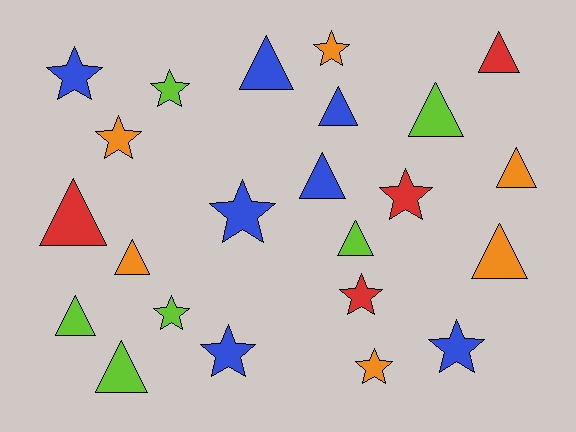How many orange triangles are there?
There are 3 orange triangles.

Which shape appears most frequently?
Triangle, with 12 objects.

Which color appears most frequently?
Blue, with 7 objects.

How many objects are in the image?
There are 23 objects.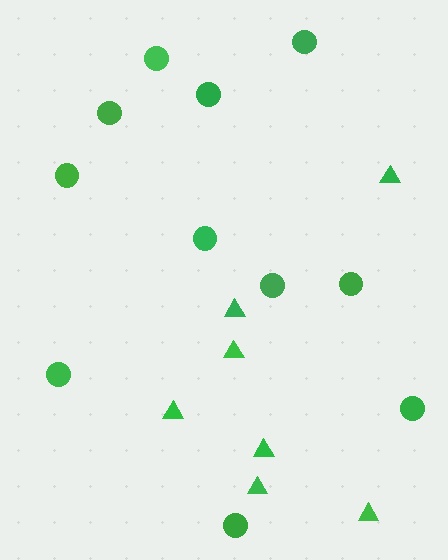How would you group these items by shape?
There are 2 groups: one group of triangles (7) and one group of circles (11).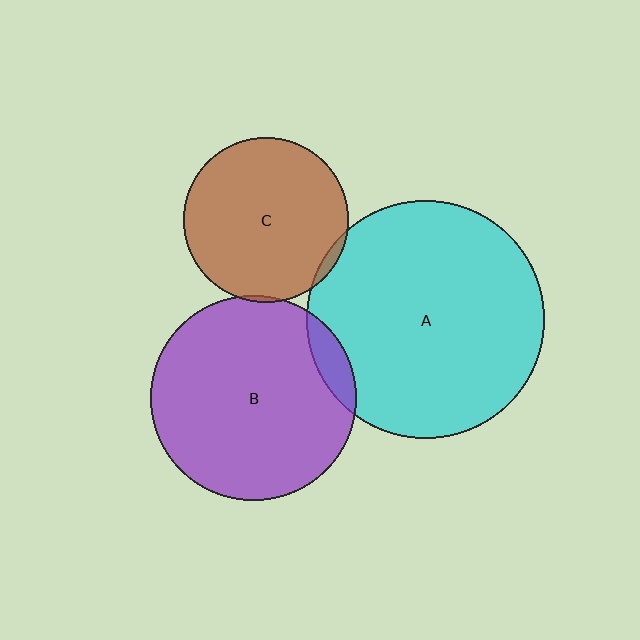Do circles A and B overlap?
Yes.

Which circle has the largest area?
Circle A (cyan).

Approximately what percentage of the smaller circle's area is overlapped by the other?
Approximately 10%.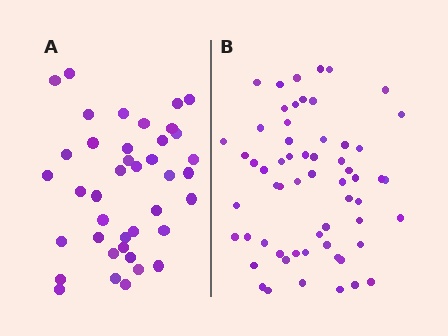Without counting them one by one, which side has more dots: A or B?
Region B (the right region) has more dots.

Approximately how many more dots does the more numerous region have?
Region B has approximately 20 more dots than region A.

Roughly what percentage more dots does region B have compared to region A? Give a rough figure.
About 50% more.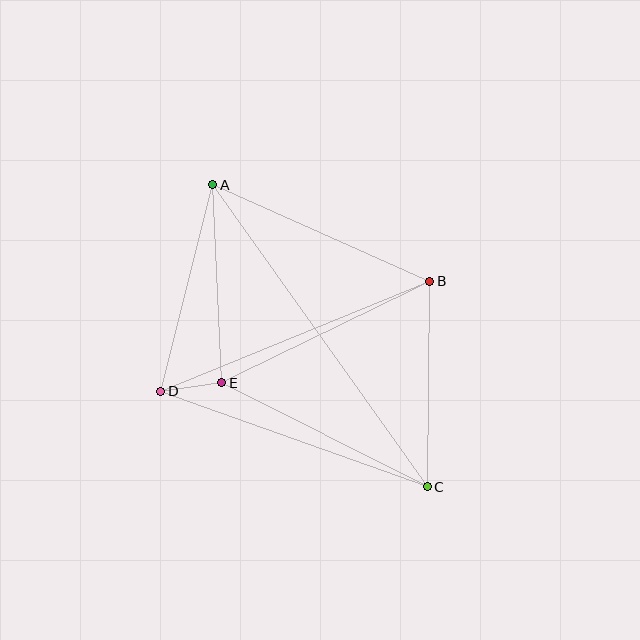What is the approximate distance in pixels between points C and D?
The distance between C and D is approximately 284 pixels.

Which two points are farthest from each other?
Points A and C are farthest from each other.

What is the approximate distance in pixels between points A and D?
The distance between A and D is approximately 213 pixels.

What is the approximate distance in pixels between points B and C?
The distance between B and C is approximately 206 pixels.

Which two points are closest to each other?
Points D and E are closest to each other.